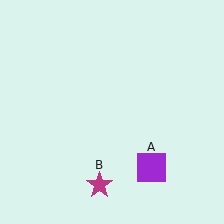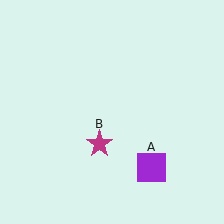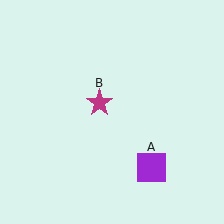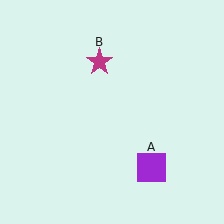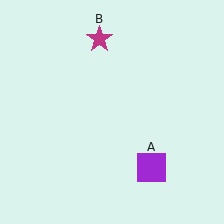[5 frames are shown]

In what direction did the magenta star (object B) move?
The magenta star (object B) moved up.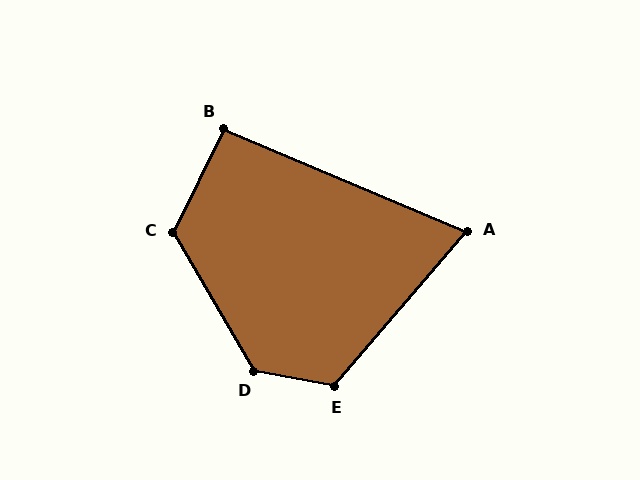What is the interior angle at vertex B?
Approximately 93 degrees (approximately right).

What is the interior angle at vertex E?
Approximately 120 degrees (obtuse).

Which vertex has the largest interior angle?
D, at approximately 131 degrees.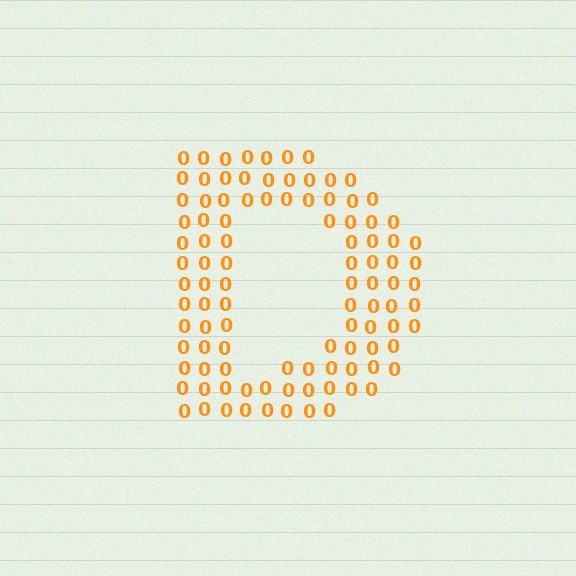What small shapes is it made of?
It is made of small digit 0's.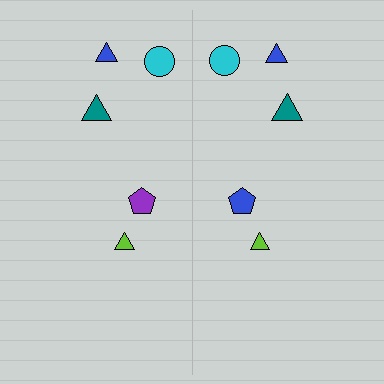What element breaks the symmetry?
The blue pentagon on the right side breaks the symmetry — its mirror counterpart is purple.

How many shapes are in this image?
There are 10 shapes in this image.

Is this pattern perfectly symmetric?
No, the pattern is not perfectly symmetric. The blue pentagon on the right side breaks the symmetry — its mirror counterpart is purple.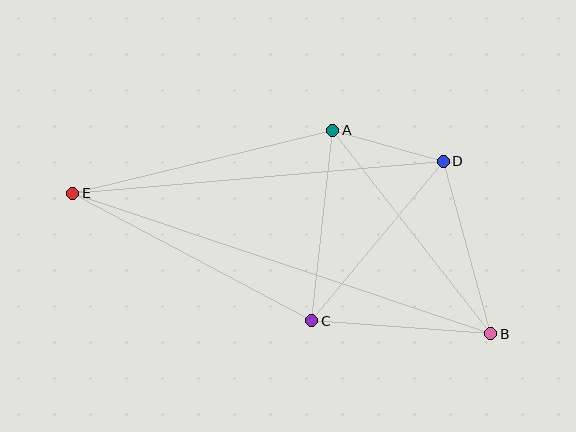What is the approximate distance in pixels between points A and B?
The distance between A and B is approximately 258 pixels.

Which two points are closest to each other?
Points A and D are closest to each other.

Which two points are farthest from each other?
Points B and E are farthest from each other.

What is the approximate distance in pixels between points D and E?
The distance between D and E is approximately 372 pixels.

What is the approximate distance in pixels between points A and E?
The distance between A and E is approximately 267 pixels.